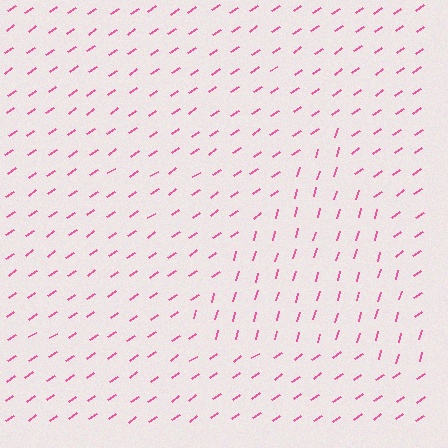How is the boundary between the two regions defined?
The boundary is defined purely by a change in line orientation (approximately 40 degrees difference). All lines are the same color and thickness.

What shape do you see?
I see a triangle.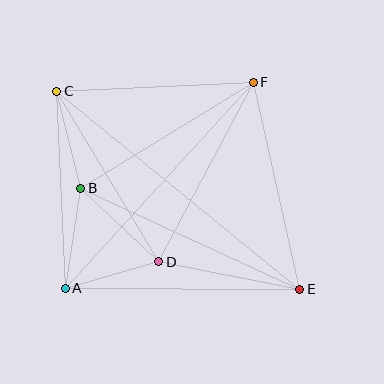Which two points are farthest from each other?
Points C and E are farthest from each other.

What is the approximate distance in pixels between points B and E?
The distance between B and E is approximately 241 pixels.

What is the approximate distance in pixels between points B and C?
The distance between B and C is approximately 100 pixels.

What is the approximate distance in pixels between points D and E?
The distance between D and E is approximately 144 pixels.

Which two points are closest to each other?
Points A and D are closest to each other.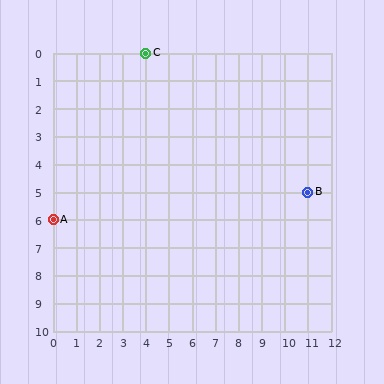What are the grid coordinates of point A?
Point A is at grid coordinates (0, 6).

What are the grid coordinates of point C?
Point C is at grid coordinates (4, 0).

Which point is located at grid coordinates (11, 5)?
Point B is at (11, 5).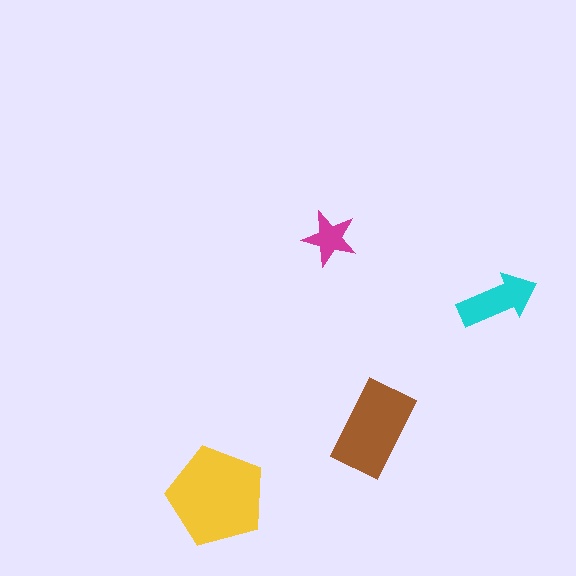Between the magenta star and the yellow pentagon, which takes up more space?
The yellow pentagon.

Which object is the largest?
The yellow pentagon.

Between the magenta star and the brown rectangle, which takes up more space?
The brown rectangle.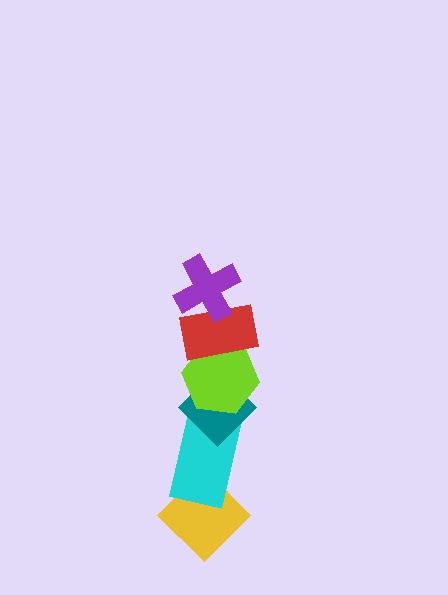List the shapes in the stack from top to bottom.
From top to bottom: the purple cross, the red rectangle, the lime hexagon, the teal diamond, the cyan rectangle, the yellow diamond.